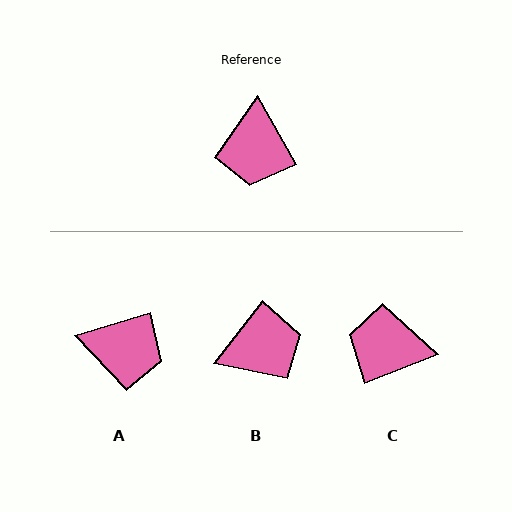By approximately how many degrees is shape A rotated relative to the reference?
Approximately 78 degrees counter-clockwise.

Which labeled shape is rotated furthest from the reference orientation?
B, about 113 degrees away.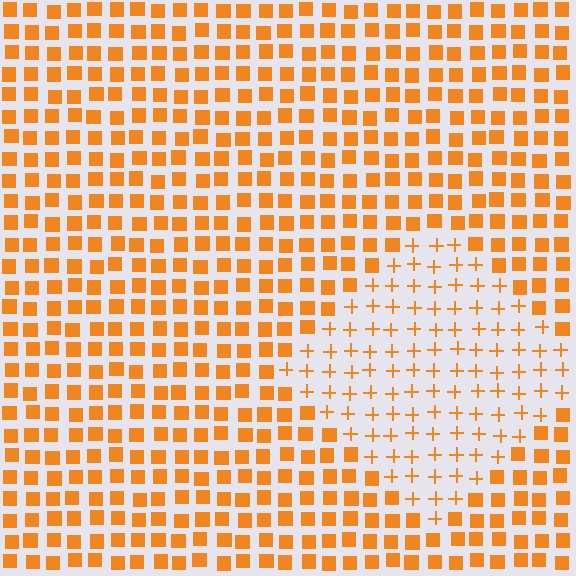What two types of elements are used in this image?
The image uses plus signs inside the diamond region and squares outside it.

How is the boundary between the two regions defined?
The boundary is defined by a change in element shape: plus signs inside vs. squares outside. All elements share the same color and spacing.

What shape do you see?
I see a diamond.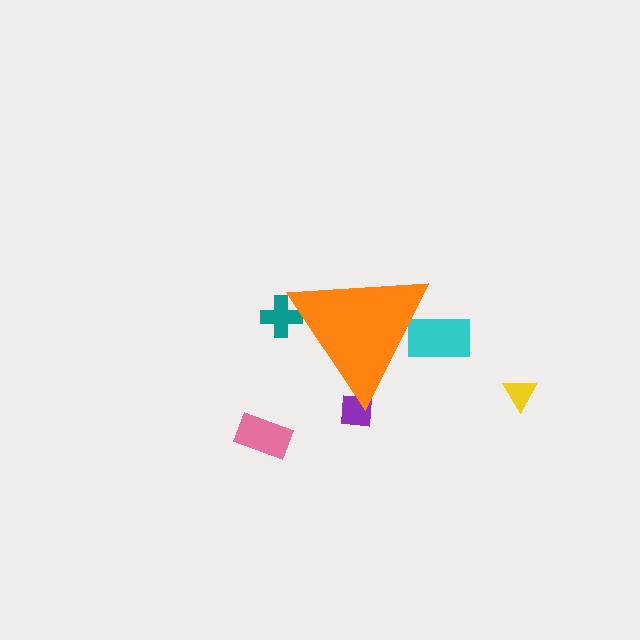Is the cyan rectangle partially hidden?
Yes, the cyan rectangle is partially hidden behind the orange triangle.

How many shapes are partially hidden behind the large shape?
3 shapes are partially hidden.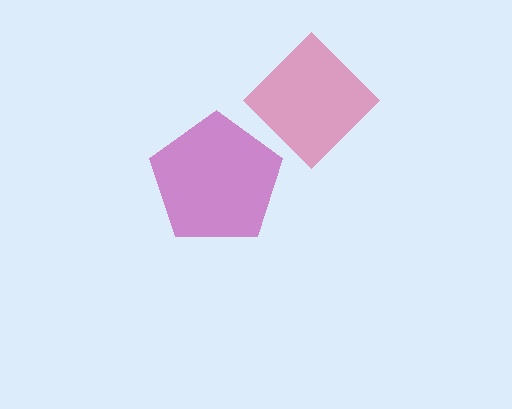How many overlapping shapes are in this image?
There are 2 overlapping shapes in the image.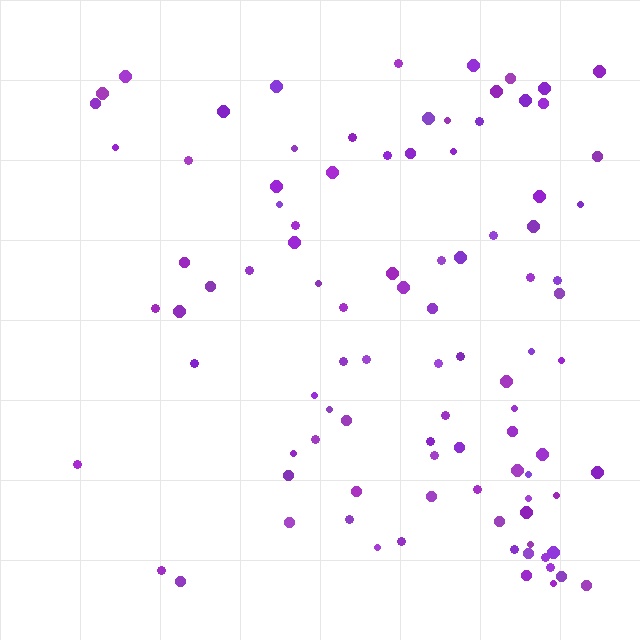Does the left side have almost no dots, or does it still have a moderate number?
Still a moderate number, just noticeably fewer than the right.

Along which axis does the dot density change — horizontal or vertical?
Horizontal.